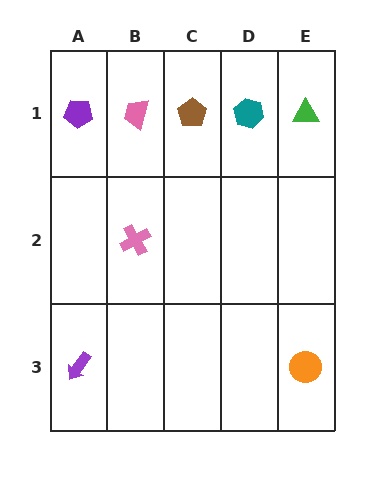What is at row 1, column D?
A teal hexagon.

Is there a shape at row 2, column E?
No, that cell is empty.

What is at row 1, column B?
A pink trapezoid.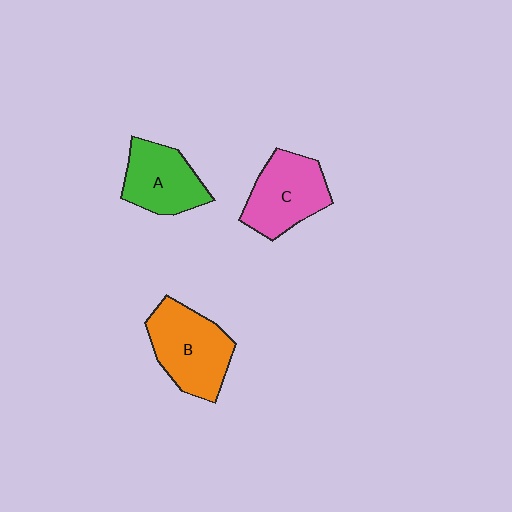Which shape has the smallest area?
Shape A (green).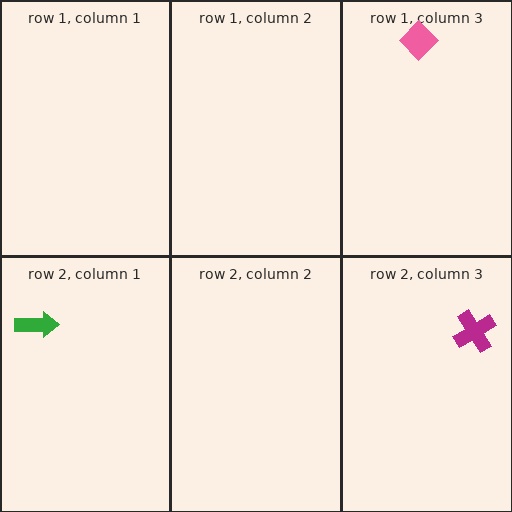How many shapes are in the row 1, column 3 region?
1.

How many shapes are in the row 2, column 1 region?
1.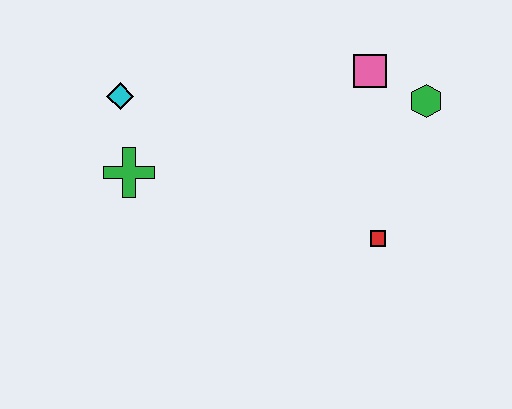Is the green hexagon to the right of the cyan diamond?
Yes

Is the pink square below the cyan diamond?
No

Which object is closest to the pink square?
The green hexagon is closest to the pink square.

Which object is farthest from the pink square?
The green cross is farthest from the pink square.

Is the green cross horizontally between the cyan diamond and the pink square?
Yes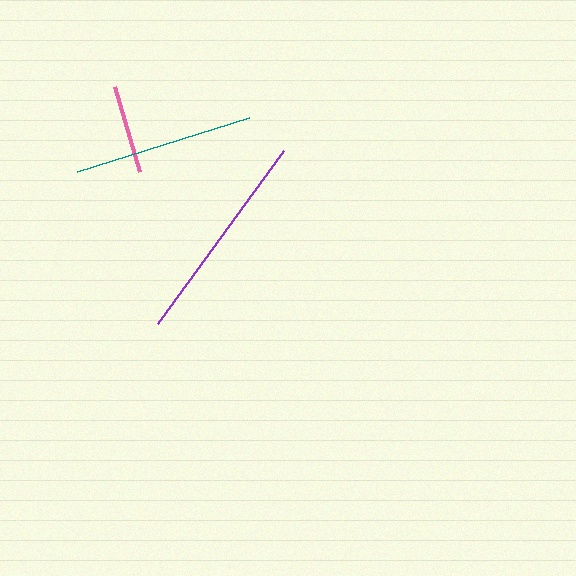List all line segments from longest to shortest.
From longest to shortest: purple, teal, pink.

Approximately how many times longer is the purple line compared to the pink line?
The purple line is approximately 2.4 times the length of the pink line.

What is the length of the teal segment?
The teal segment is approximately 180 pixels long.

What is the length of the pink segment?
The pink segment is approximately 89 pixels long.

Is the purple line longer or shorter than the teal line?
The purple line is longer than the teal line.